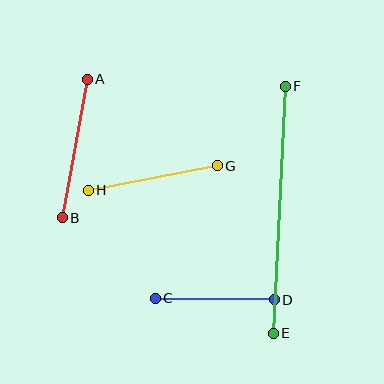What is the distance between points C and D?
The distance is approximately 119 pixels.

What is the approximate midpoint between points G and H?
The midpoint is at approximately (153, 178) pixels.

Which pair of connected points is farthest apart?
Points E and F are farthest apart.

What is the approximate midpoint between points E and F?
The midpoint is at approximately (279, 210) pixels.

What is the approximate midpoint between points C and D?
The midpoint is at approximately (215, 299) pixels.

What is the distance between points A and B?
The distance is approximately 141 pixels.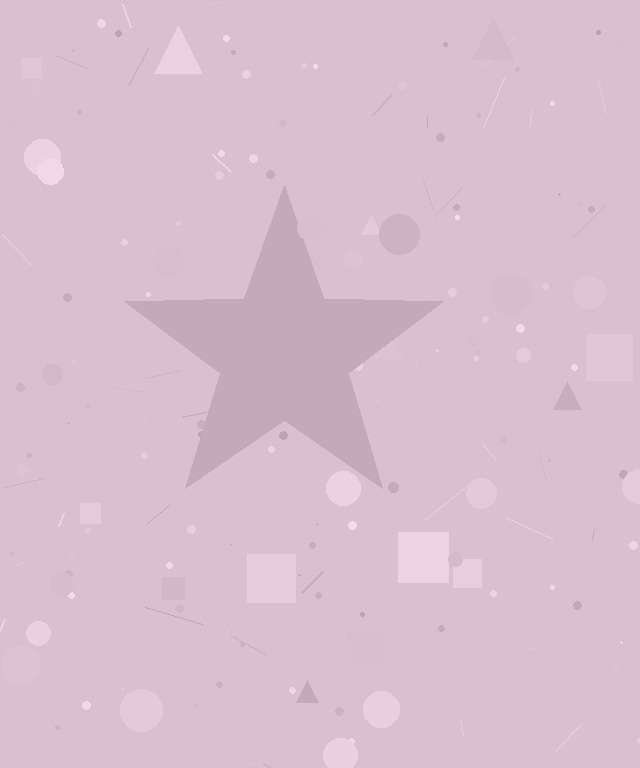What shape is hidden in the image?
A star is hidden in the image.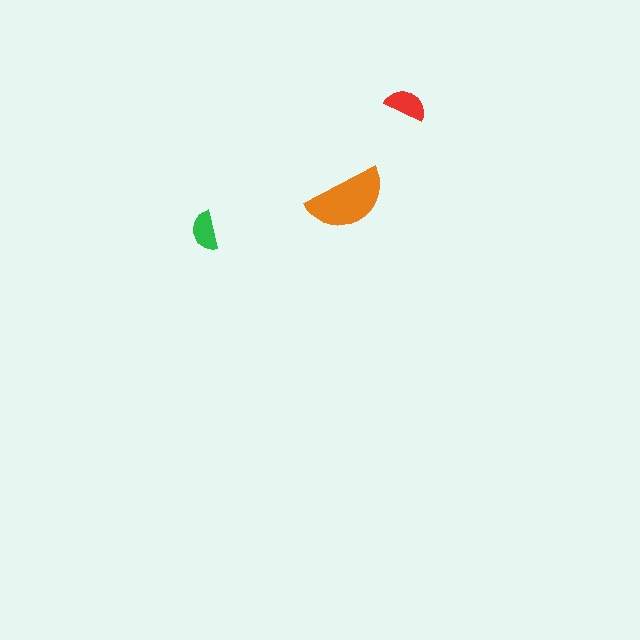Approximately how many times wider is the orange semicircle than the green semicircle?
About 2 times wider.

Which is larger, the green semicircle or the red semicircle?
The red one.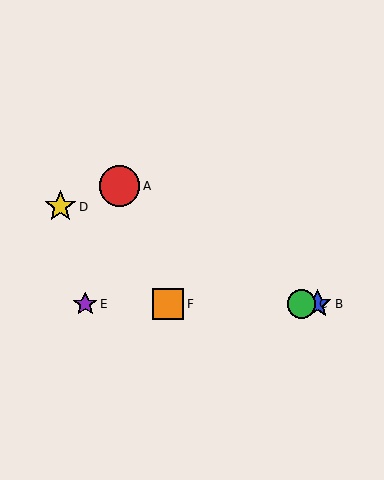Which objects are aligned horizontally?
Objects B, C, E, F are aligned horizontally.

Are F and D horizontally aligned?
No, F is at y≈304 and D is at y≈207.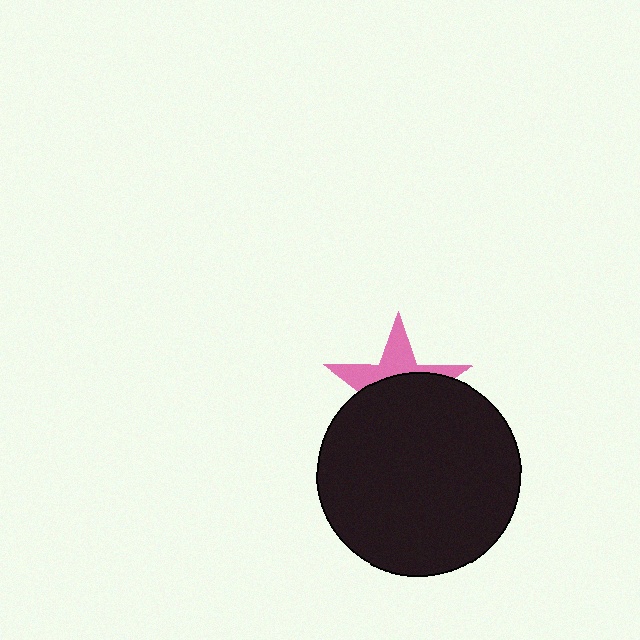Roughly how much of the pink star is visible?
A small part of it is visible (roughly 39%).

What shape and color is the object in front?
The object in front is a black circle.